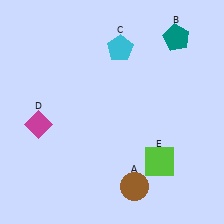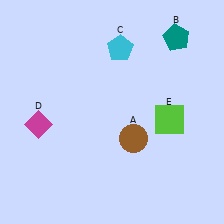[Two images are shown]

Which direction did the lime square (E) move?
The lime square (E) moved up.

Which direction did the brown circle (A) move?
The brown circle (A) moved up.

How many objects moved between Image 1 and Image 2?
2 objects moved between the two images.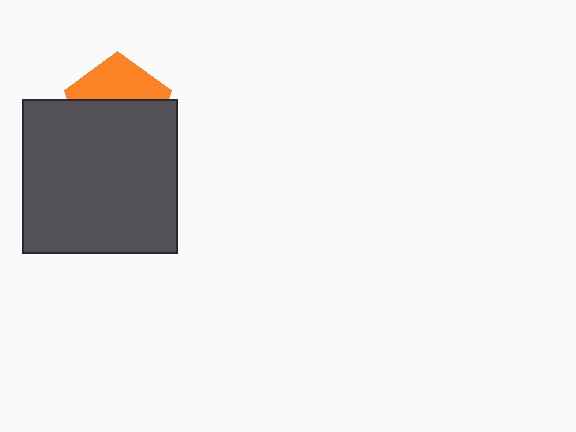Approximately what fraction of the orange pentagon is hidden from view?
Roughly 60% of the orange pentagon is hidden behind the dark gray square.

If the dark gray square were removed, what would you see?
You would see the complete orange pentagon.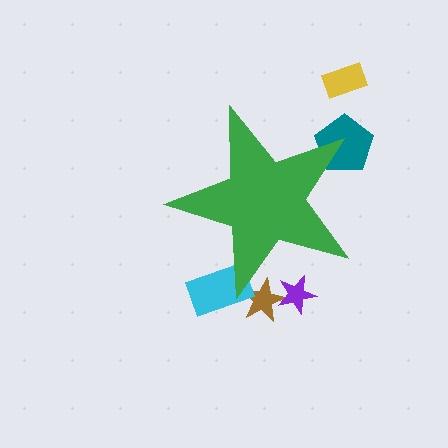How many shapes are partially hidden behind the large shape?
4 shapes are partially hidden.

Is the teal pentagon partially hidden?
Yes, the teal pentagon is partially hidden behind the green star.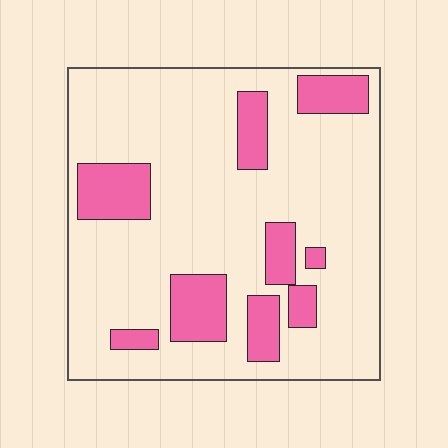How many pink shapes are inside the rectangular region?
9.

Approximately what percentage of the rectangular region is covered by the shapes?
Approximately 20%.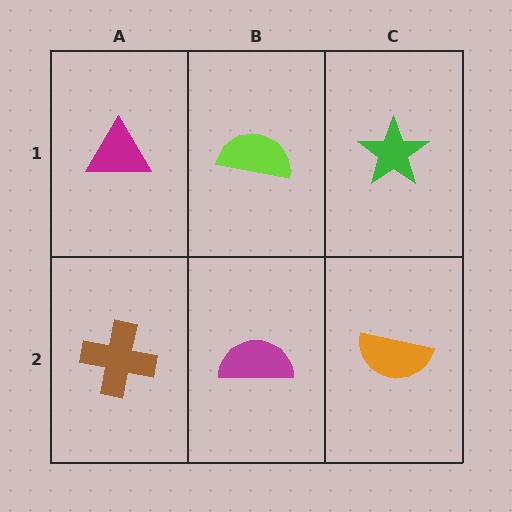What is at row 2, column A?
A brown cross.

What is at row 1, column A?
A magenta triangle.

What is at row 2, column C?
An orange semicircle.